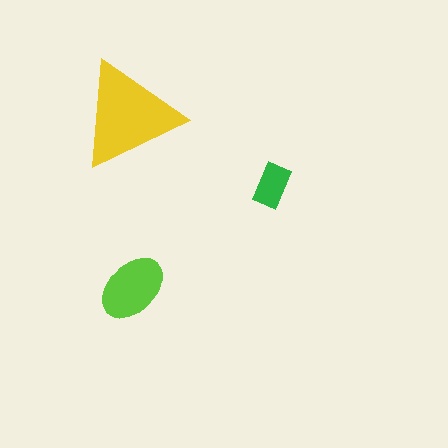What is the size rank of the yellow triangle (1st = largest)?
1st.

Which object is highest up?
The yellow triangle is topmost.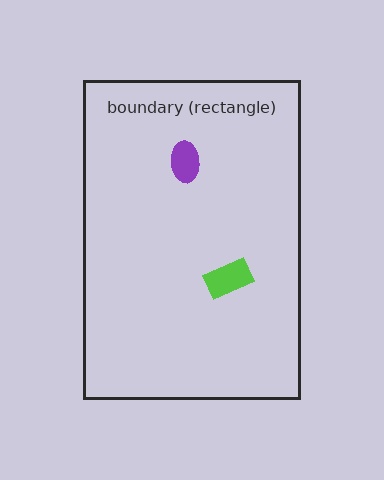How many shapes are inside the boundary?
2 inside, 0 outside.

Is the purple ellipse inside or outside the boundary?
Inside.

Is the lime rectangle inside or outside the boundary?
Inside.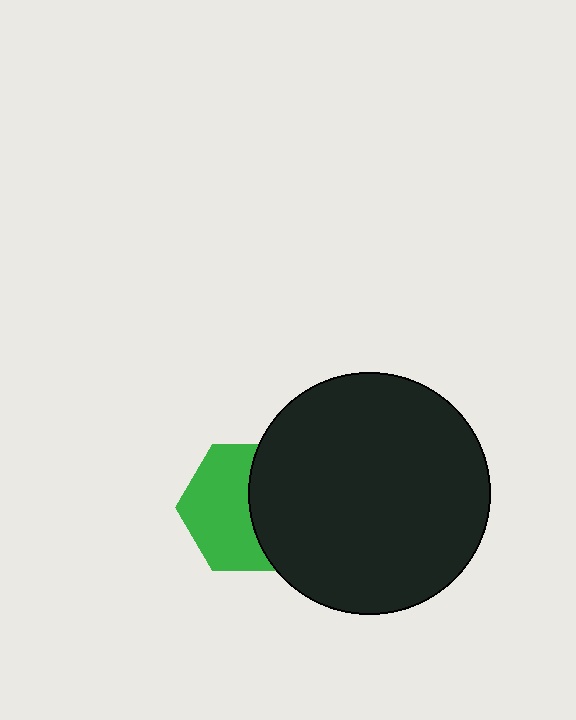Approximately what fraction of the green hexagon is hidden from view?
Roughly 44% of the green hexagon is hidden behind the black circle.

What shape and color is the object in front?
The object in front is a black circle.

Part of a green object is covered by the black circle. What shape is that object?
It is a hexagon.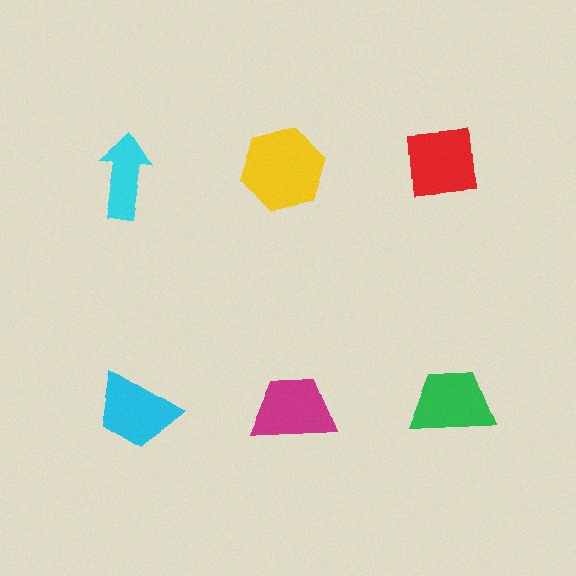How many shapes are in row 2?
3 shapes.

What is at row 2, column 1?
A cyan trapezoid.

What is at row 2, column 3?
A green trapezoid.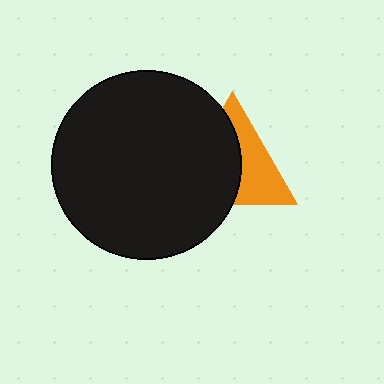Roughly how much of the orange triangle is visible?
About half of it is visible (roughly 45%).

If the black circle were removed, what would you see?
You would see the complete orange triangle.